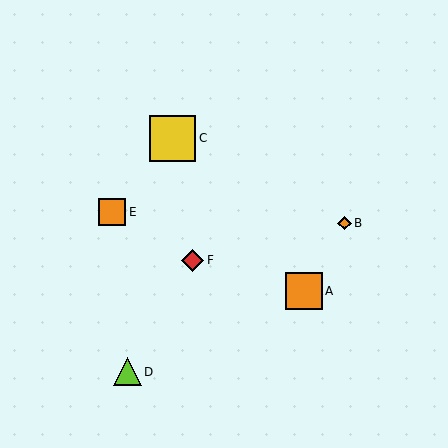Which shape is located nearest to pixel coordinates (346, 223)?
The orange diamond (labeled B) at (345, 223) is nearest to that location.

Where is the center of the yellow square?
The center of the yellow square is at (173, 138).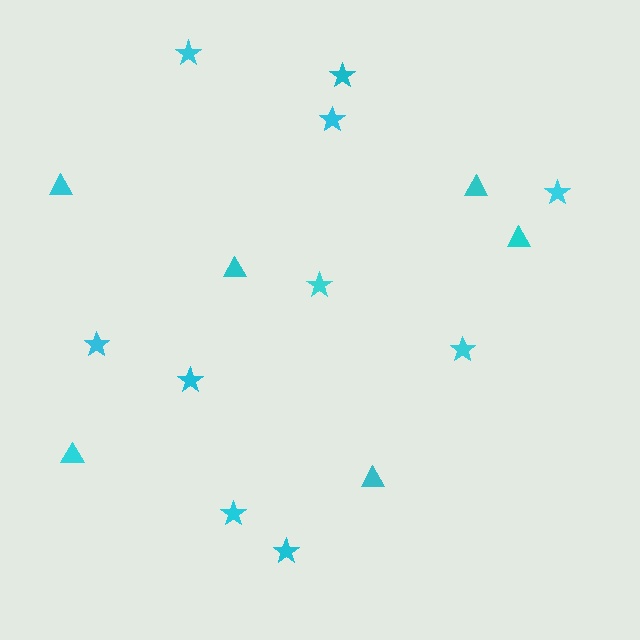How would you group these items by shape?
There are 2 groups: one group of stars (10) and one group of triangles (6).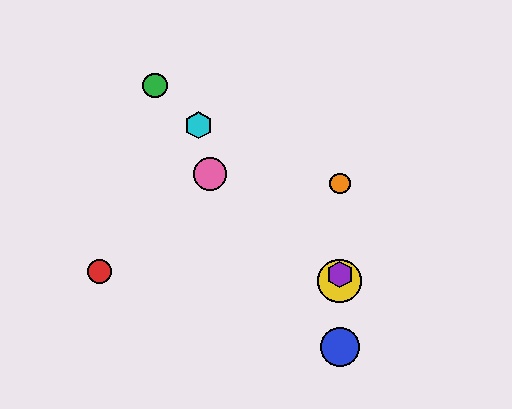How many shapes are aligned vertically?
4 shapes (the blue circle, the yellow circle, the purple hexagon, the orange circle) are aligned vertically.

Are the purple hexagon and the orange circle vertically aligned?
Yes, both are at x≈340.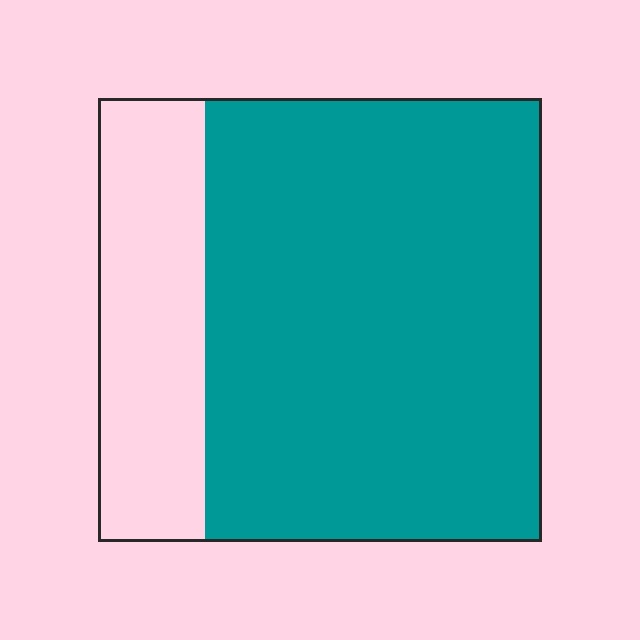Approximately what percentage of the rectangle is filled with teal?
Approximately 75%.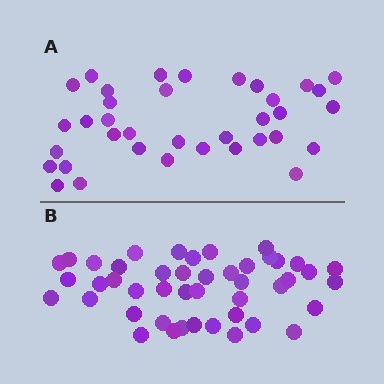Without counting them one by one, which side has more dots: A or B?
Region B (the bottom region) has more dots.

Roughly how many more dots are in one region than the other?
Region B has roughly 8 or so more dots than region A.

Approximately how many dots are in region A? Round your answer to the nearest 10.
About 40 dots. (The exact count is 36, which rounds to 40.)